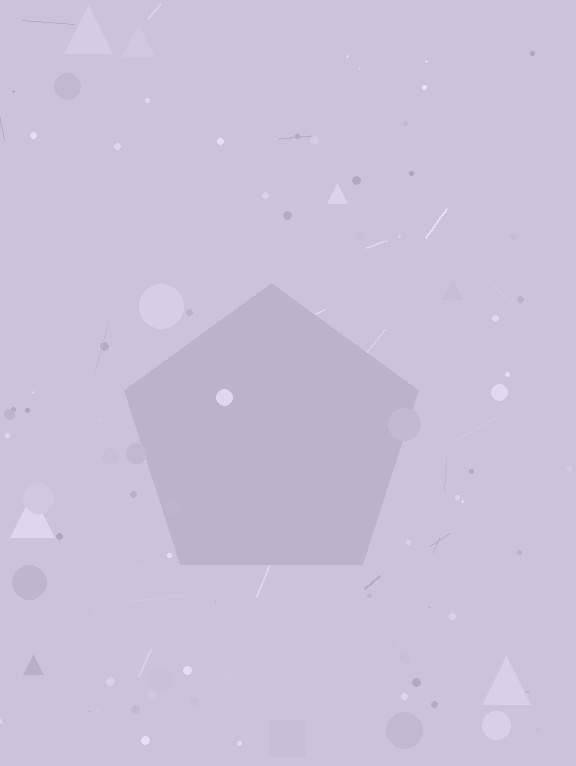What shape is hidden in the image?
A pentagon is hidden in the image.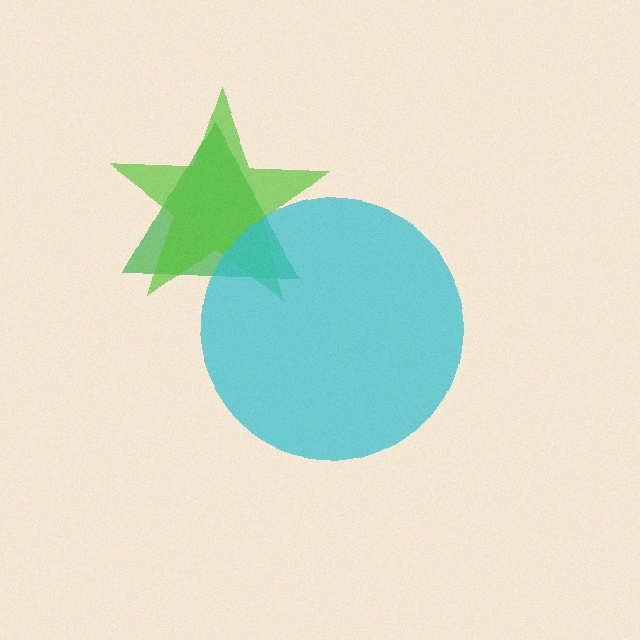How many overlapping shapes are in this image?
There are 3 overlapping shapes in the image.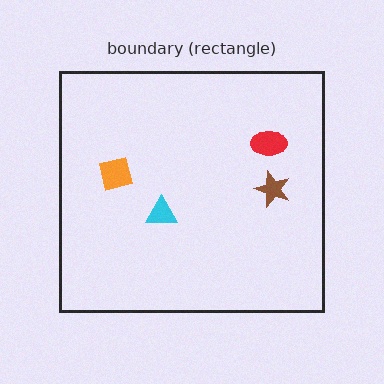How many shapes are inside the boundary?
4 inside, 0 outside.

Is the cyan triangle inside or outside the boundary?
Inside.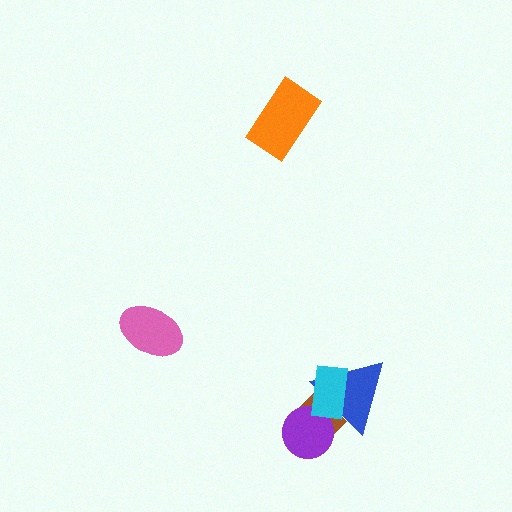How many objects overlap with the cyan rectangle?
3 objects overlap with the cyan rectangle.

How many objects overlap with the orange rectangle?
0 objects overlap with the orange rectangle.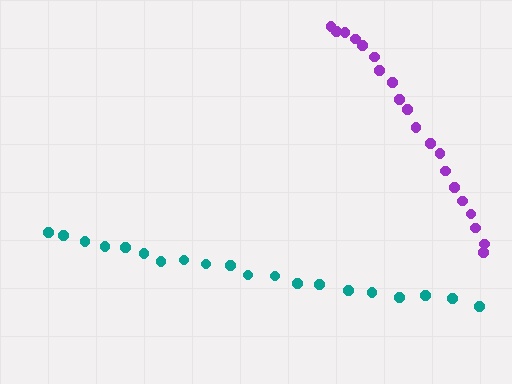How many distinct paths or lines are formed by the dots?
There are 2 distinct paths.